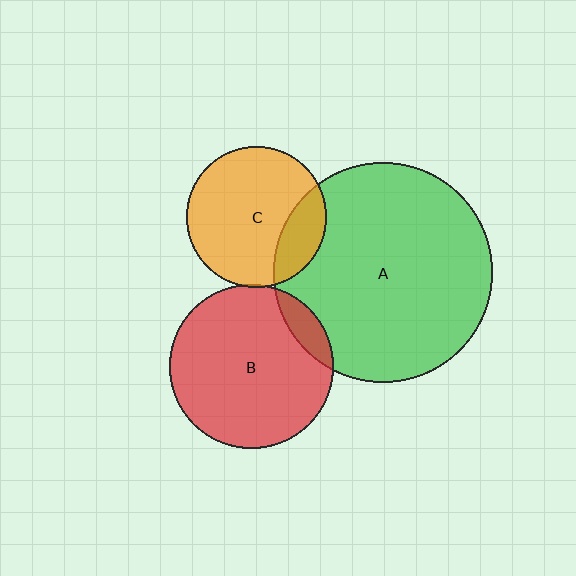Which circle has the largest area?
Circle A (green).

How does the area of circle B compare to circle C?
Approximately 1.4 times.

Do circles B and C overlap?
Yes.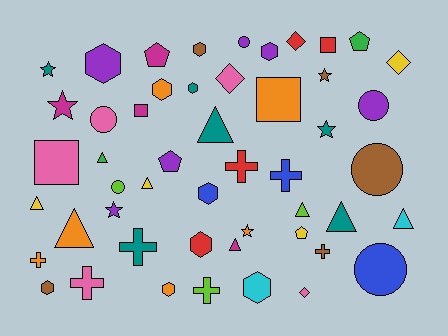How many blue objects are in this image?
There are 3 blue objects.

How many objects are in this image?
There are 50 objects.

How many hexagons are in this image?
There are 10 hexagons.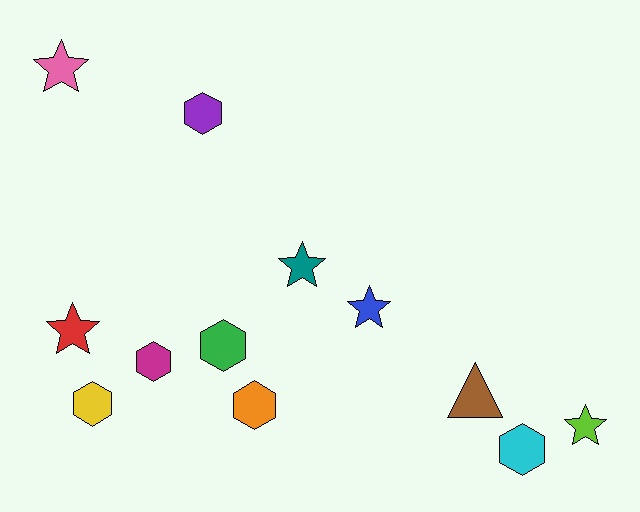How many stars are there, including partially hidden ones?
There are 5 stars.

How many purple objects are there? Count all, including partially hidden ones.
There is 1 purple object.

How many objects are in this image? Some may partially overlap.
There are 12 objects.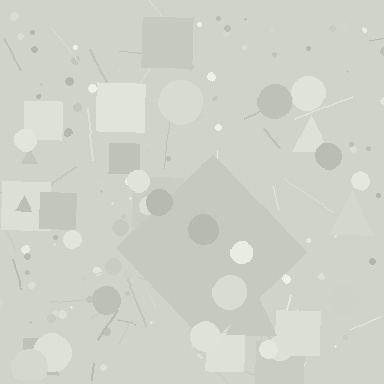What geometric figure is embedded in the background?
A diamond is embedded in the background.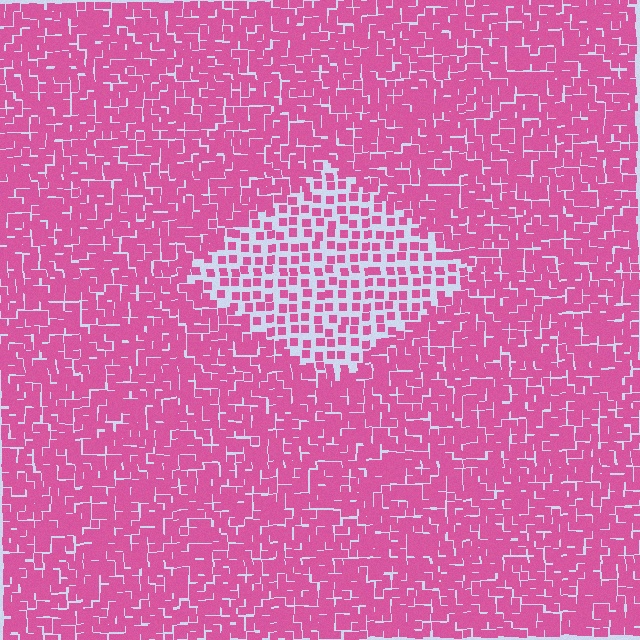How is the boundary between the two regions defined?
The boundary is defined by a change in element density (approximately 2.2x ratio). All elements are the same color, size, and shape.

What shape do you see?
I see a diamond.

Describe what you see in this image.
The image contains small pink elements arranged at two different densities. A diamond-shaped region is visible where the elements are less densely packed than the surrounding area.